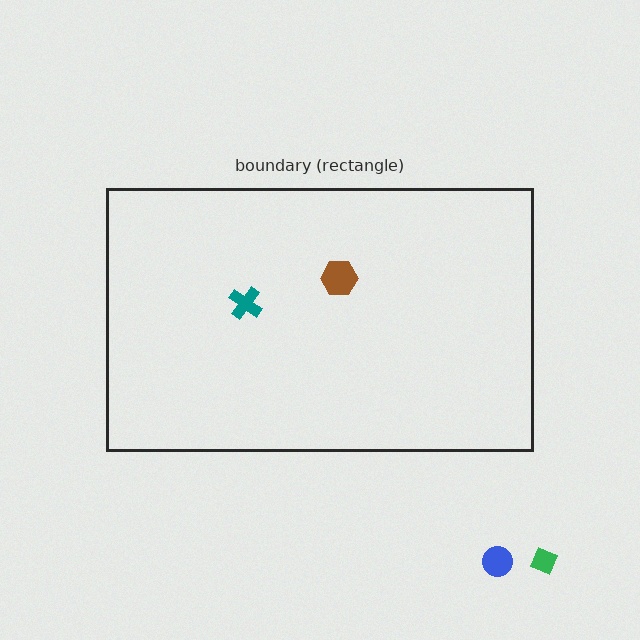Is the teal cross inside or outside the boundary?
Inside.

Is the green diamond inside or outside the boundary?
Outside.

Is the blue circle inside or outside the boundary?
Outside.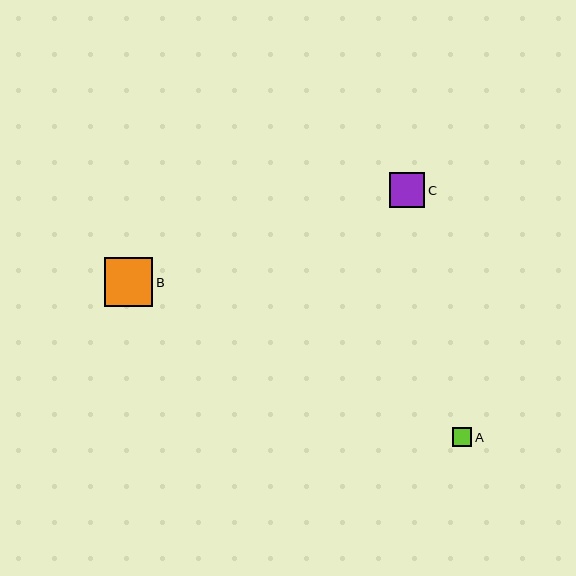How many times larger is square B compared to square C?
Square B is approximately 1.4 times the size of square C.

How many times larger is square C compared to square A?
Square C is approximately 1.9 times the size of square A.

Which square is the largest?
Square B is the largest with a size of approximately 49 pixels.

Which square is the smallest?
Square A is the smallest with a size of approximately 19 pixels.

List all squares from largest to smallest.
From largest to smallest: B, C, A.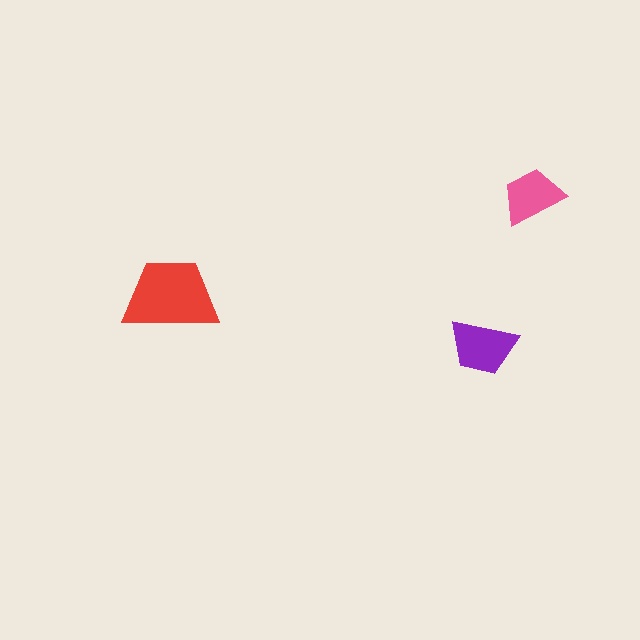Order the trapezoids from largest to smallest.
the red one, the purple one, the pink one.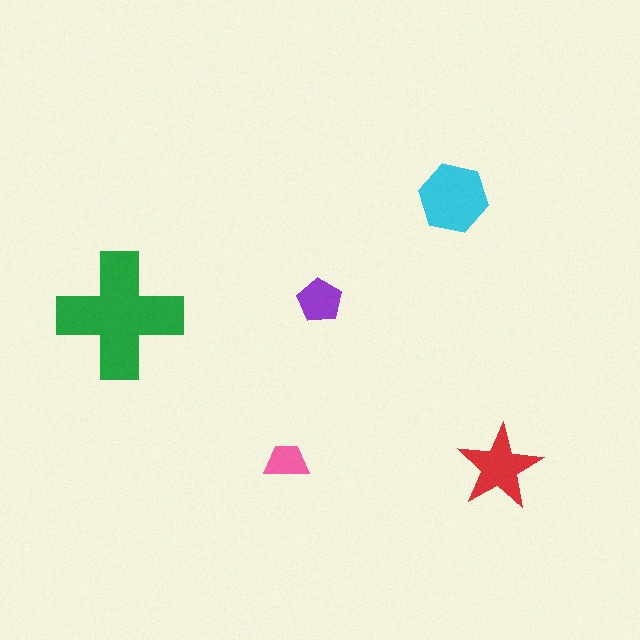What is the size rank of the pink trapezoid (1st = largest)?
5th.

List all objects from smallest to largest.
The pink trapezoid, the purple pentagon, the red star, the cyan hexagon, the green cross.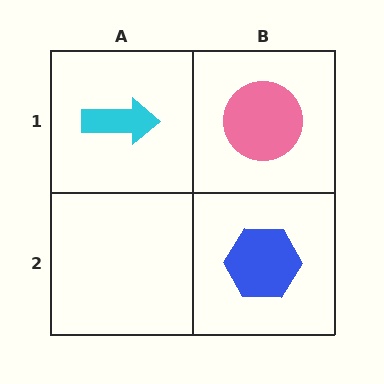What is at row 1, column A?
A cyan arrow.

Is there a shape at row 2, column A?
No, that cell is empty.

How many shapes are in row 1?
2 shapes.